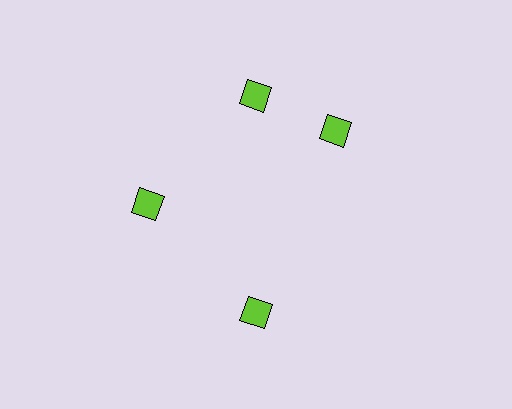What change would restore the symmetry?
The symmetry would be restored by rotating it back into even spacing with its neighbors so that all 4 diamonds sit at equal angles and equal distance from the center.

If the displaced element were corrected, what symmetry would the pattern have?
It would have 4-fold rotational symmetry — the pattern would map onto itself every 90 degrees.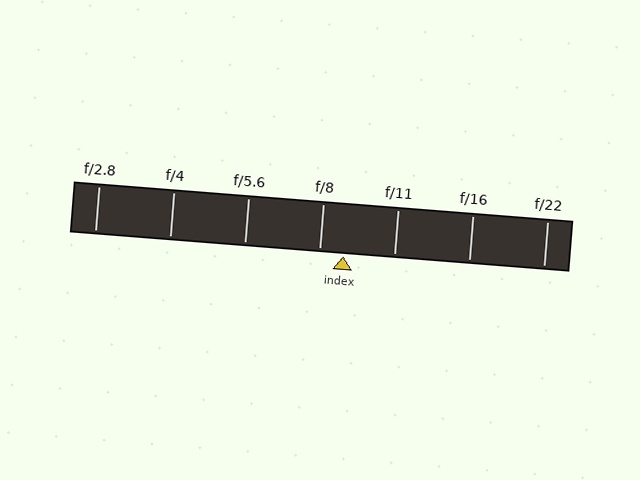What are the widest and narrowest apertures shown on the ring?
The widest aperture shown is f/2.8 and the narrowest is f/22.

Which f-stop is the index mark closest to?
The index mark is closest to f/8.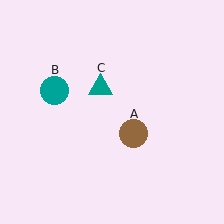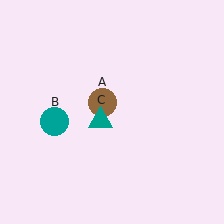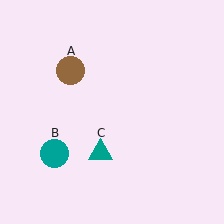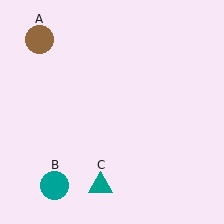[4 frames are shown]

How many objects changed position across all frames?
3 objects changed position: brown circle (object A), teal circle (object B), teal triangle (object C).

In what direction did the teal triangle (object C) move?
The teal triangle (object C) moved down.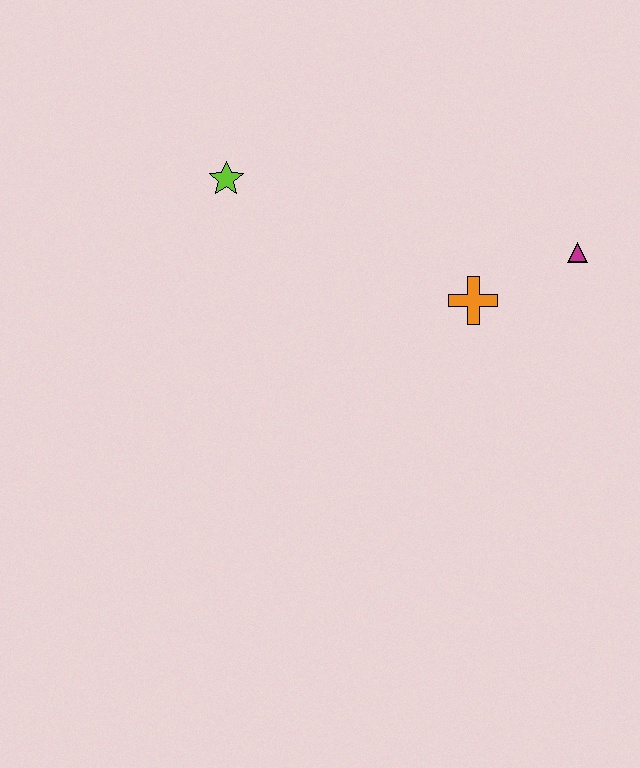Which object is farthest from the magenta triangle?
The lime star is farthest from the magenta triangle.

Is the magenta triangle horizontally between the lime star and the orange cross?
No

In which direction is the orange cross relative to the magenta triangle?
The orange cross is to the left of the magenta triangle.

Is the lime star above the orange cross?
Yes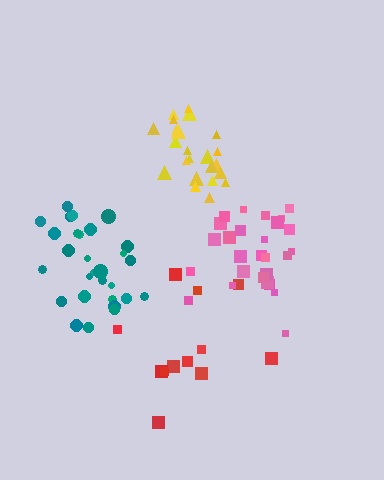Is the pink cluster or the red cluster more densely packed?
Pink.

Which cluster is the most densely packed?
Yellow.